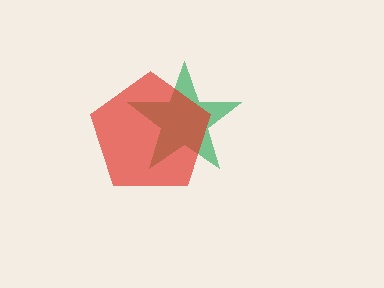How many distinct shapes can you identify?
There are 2 distinct shapes: a green star, a red pentagon.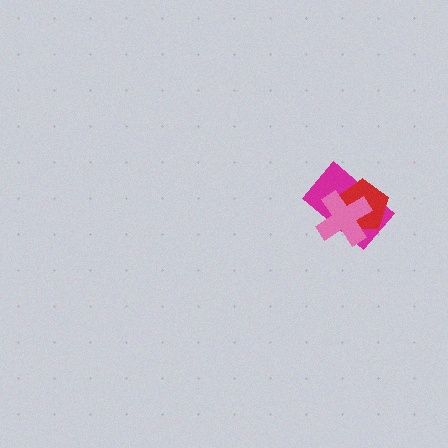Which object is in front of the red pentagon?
The pink cross is in front of the red pentagon.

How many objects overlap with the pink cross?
2 objects overlap with the pink cross.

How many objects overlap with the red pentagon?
2 objects overlap with the red pentagon.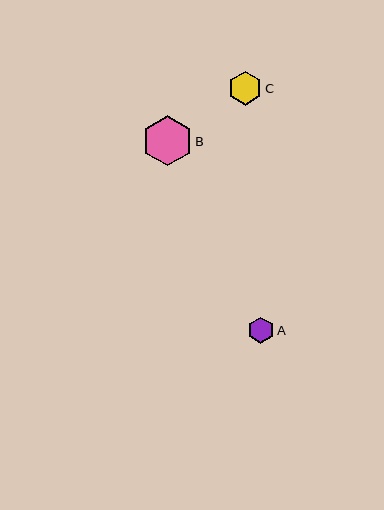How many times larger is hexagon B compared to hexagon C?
Hexagon B is approximately 1.5 times the size of hexagon C.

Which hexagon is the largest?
Hexagon B is the largest with a size of approximately 50 pixels.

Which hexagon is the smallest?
Hexagon A is the smallest with a size of approximately 26 pixels.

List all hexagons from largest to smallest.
From largest to smallest: B, C, A.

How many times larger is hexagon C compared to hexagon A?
Hexagon C is approximately 1.3 times the size of hexagon A.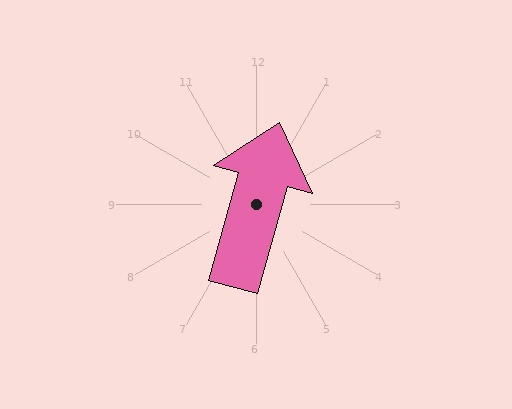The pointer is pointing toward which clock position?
Roughly 1 o'clock.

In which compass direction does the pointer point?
North.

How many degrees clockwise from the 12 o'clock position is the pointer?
Approximately 16 degrees.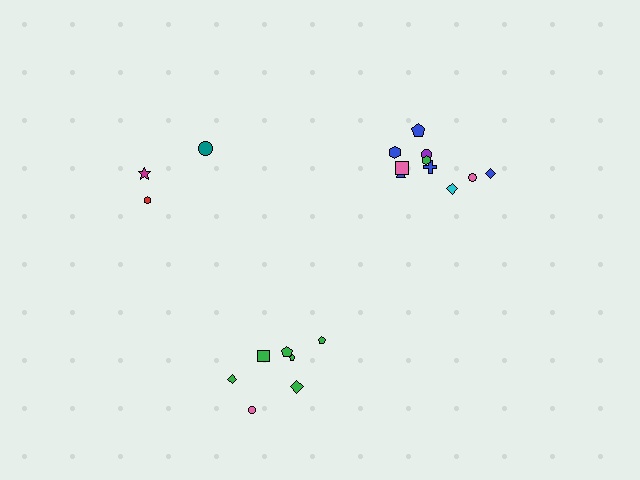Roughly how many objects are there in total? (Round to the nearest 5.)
Roughly 20 objects in total.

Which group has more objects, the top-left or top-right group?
The top-right group.